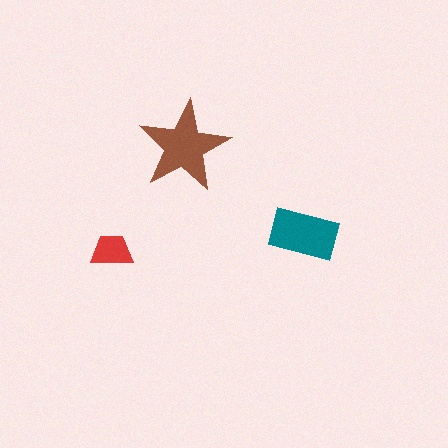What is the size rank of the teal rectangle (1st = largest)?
2nd.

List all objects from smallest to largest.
The red trapezoid, the teal rectangle, the brown star.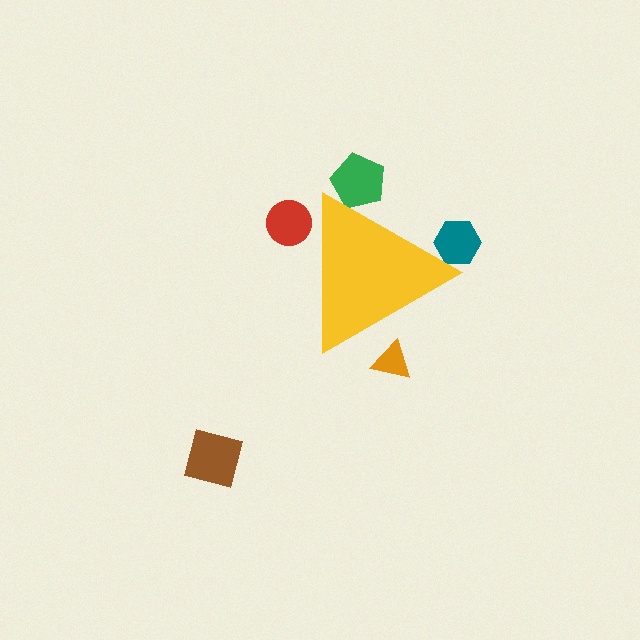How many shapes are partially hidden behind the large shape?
4 shapes are partially hidden.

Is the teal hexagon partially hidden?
Yes, the teal hexagon is partially hidden behind the yellow triangle.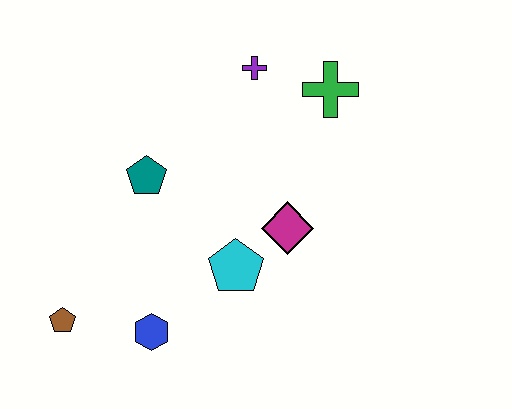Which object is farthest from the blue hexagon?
The green cross is farthest from the blue hexagon.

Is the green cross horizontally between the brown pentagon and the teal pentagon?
No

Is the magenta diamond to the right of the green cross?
No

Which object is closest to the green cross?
The purple cross is closest to the green cross.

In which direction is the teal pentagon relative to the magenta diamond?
The teal pentagon is to the left of the magenta diamond.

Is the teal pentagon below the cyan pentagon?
No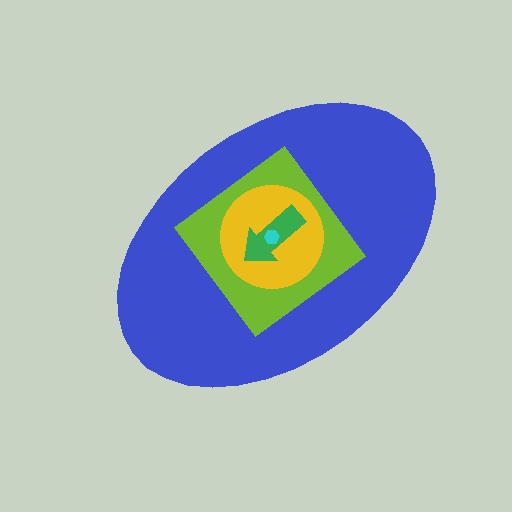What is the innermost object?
The cyan hexagon.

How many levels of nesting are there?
5.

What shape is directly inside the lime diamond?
The yellow circle.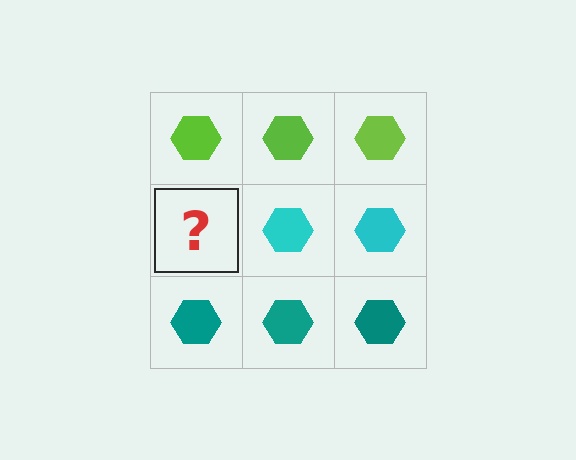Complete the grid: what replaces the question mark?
The question mark should be replaced with a cyan hexagon.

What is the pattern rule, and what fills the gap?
The rule is that each row has a consistent color. The gap should be filled with a cyan hexagon.